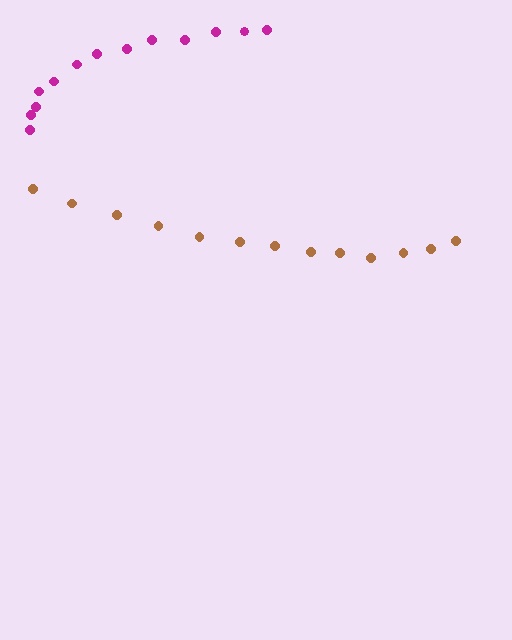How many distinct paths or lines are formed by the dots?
There are 2 distinct paths.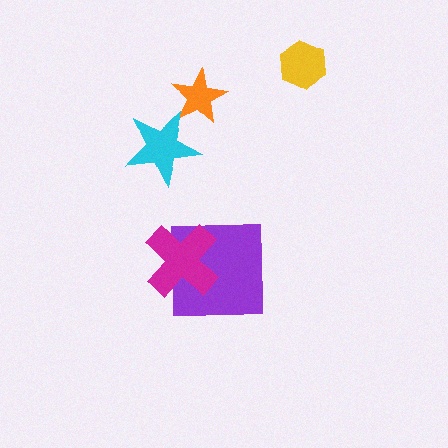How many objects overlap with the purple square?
1 object overlaps with the purple square.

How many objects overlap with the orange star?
1 object overlaps with the orange star.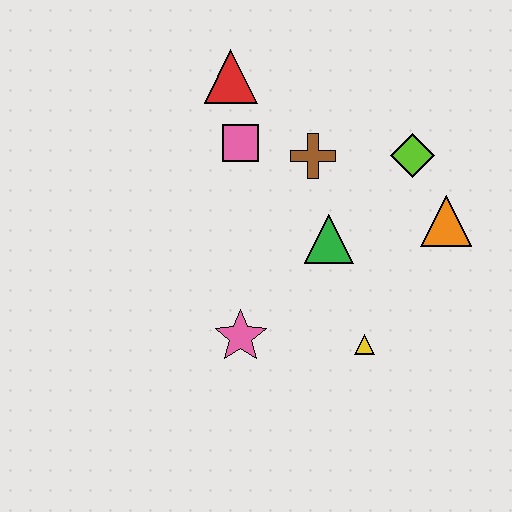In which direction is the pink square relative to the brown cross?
The pink square is to the left of the brown cross.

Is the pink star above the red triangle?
No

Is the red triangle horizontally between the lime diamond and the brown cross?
No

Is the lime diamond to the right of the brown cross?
Yes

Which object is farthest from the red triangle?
The yellow triangle is farthest from the red triangle.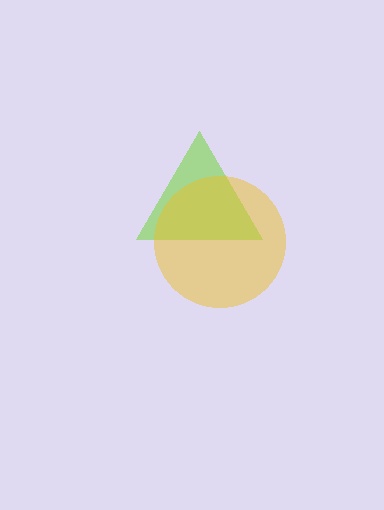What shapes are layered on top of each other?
The layered shapes are: a lime triangle, a yellow circle.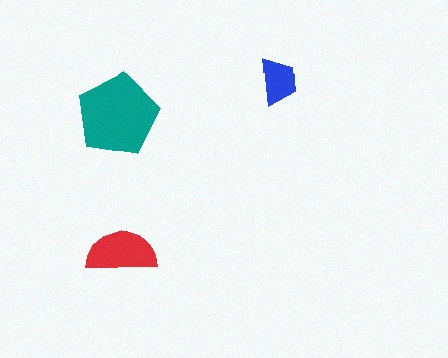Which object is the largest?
The teal pentagon.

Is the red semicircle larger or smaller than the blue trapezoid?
Larger.